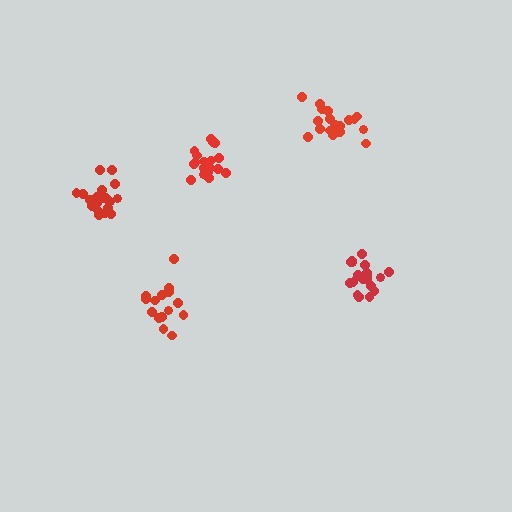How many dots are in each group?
Group 1: 15 dots, Group 2: 20 dots, Group 3: 20 dots, Group 4: 20 dots, Group 5: 21 dots (96 total).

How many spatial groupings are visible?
There are 5 spatial groupings.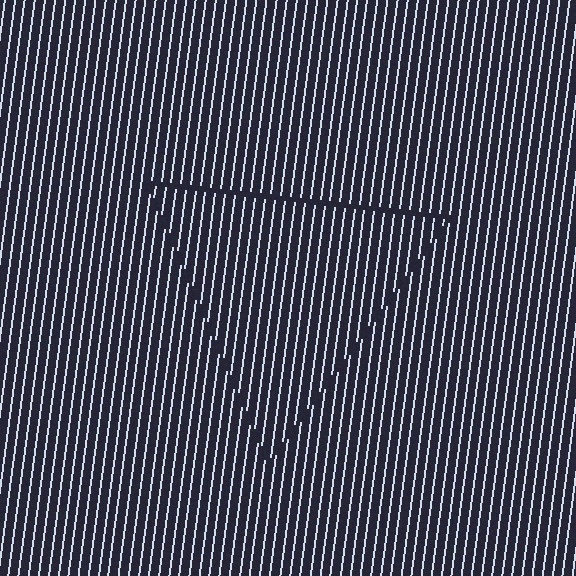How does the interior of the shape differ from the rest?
The interior of the shape contains the same grating, shifted by half a period — the contour is defined by the phase discontinuity where line-ends from the inner and outer gratings abut.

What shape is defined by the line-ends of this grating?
An illusory triangle. The interior of the shape contains the same grating, shifted by half a period — the contour is defined by the phase discontinuity where line-ends from the inner and outer gratings abut.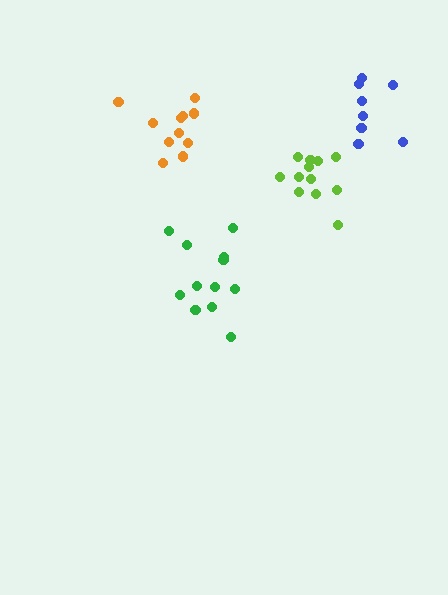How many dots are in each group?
Group 1: 8 dots, Group 2: 12 dots, Group 3: 12 dots, Group 4: 11 dots (43 total).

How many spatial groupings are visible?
There are 4 spatial groupings.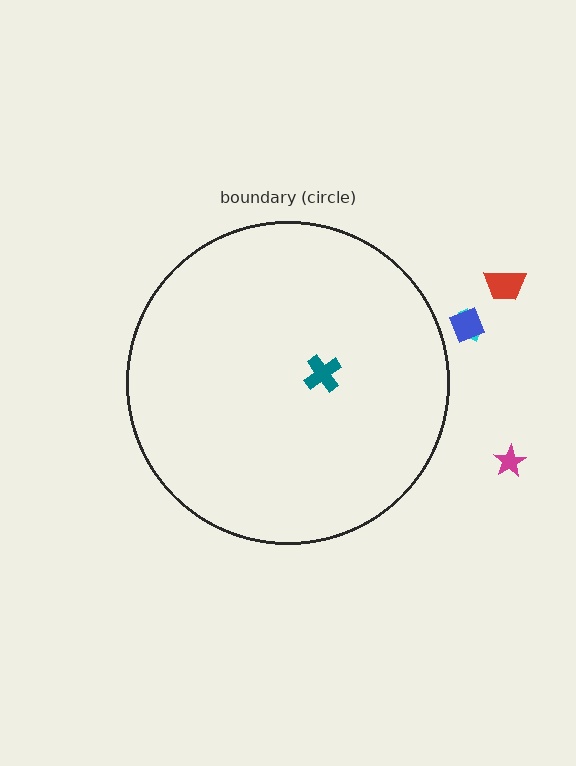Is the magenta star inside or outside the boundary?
Outside.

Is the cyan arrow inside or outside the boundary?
Outside.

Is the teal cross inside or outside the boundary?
Inside.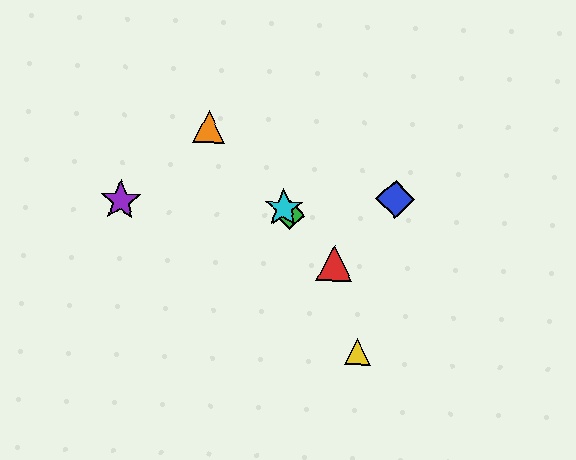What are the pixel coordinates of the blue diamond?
The blue diamond is at (395, 199).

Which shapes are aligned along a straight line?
The red triangle, the green diamond, the orange triangle, the cyan star are aligned along a straight line.